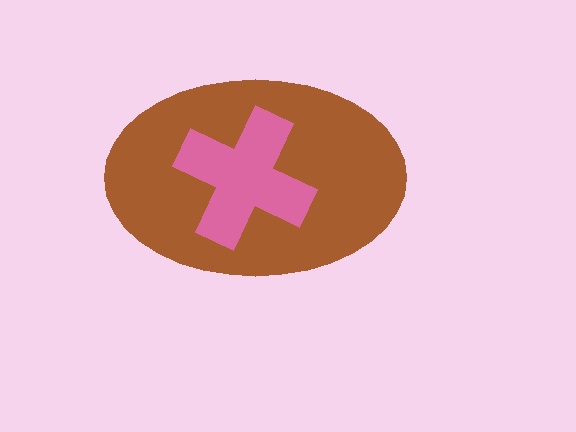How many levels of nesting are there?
2.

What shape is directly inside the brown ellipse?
The pink cross.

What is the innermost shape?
The pink cross.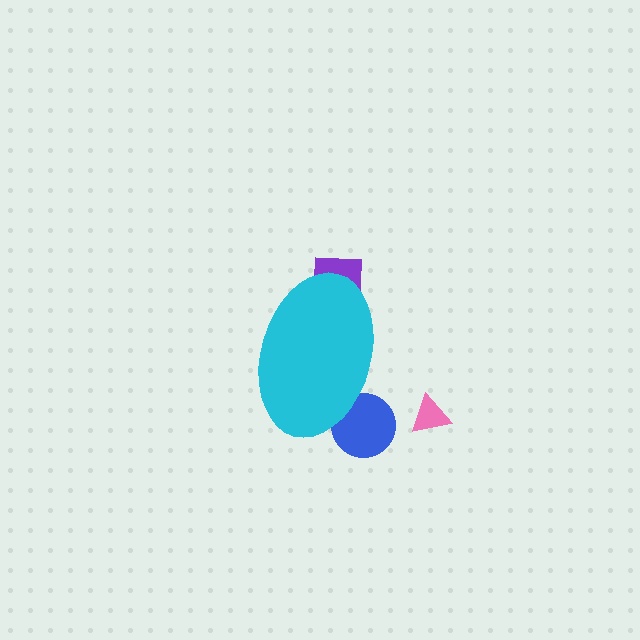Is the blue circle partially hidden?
Yes, the blue circle is partially hidden behind the cyan ellipse.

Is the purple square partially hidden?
Yes, the purple square is partially hidden behind the cyan ellipse.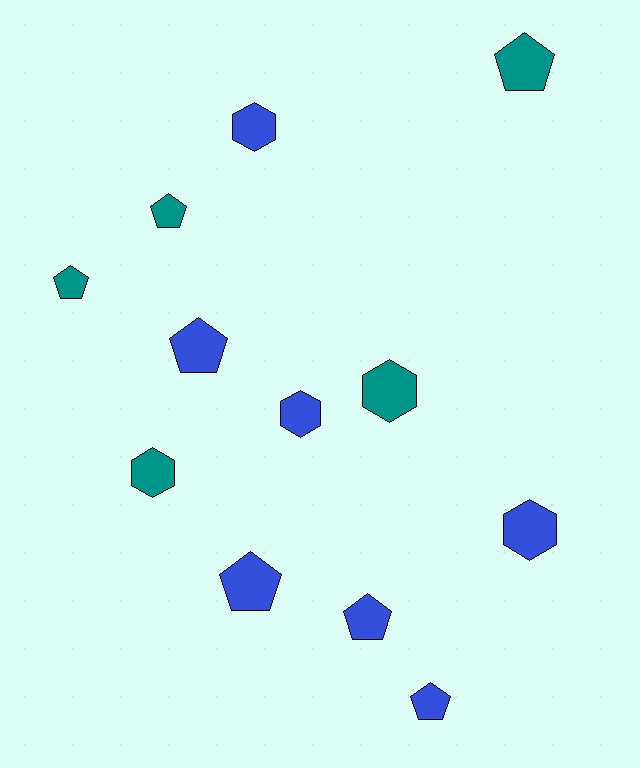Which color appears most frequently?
Blue, with 7 objects.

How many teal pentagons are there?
There are 3 teal pentagons.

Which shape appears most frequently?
Pentagon, with 7 objects.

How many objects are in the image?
There are 12 objects.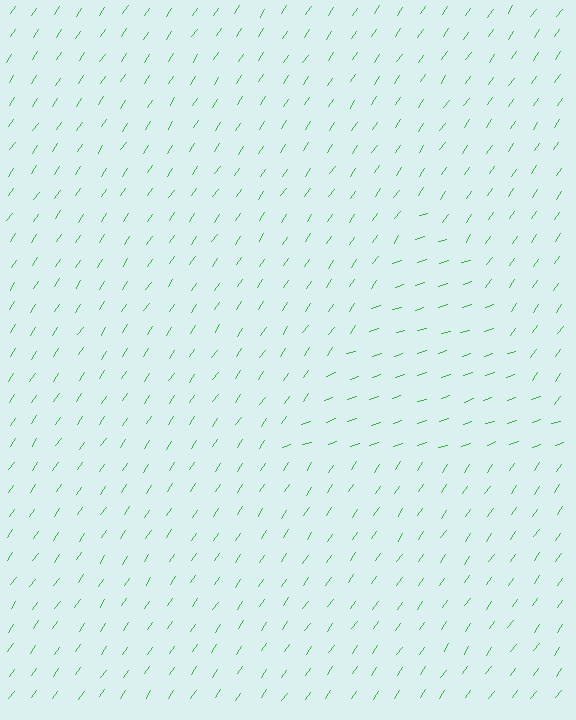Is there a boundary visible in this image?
Yes, there is a texture boundary formed by a change in line orientation.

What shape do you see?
I see a triangle.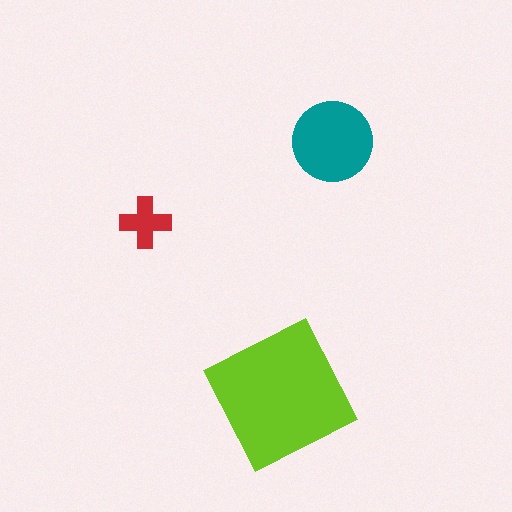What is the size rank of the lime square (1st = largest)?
1st.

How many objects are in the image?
There are 3 objects in the image.